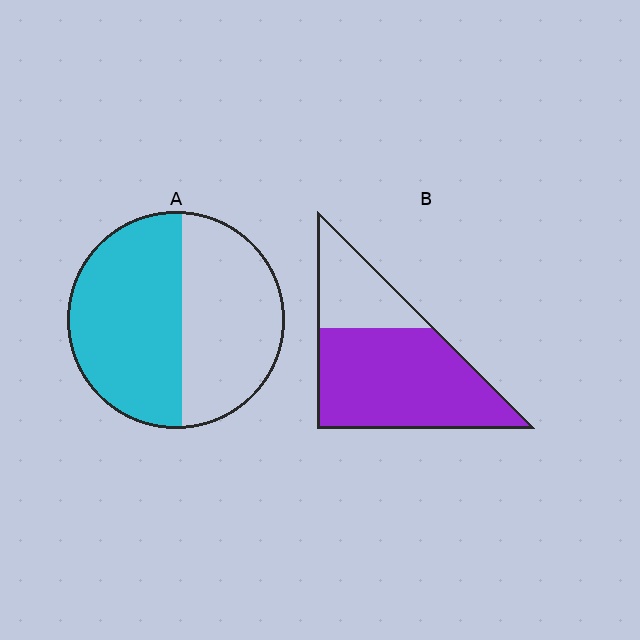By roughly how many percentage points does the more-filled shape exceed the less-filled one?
By roughly 20 percentage points (B over A).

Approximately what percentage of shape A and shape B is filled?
A is approximately 55% and B is approximately 70%.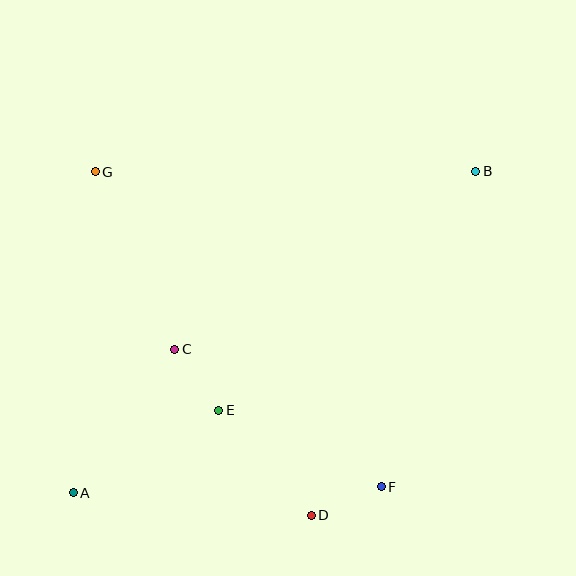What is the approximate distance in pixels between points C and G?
The distance between C and G is approximately 194 pixels.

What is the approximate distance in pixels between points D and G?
The distance between D and G is approximately 406 pixels.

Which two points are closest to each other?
Points C and E are closest to each other.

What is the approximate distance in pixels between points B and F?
The distance between B and F is approximately 329 pixels.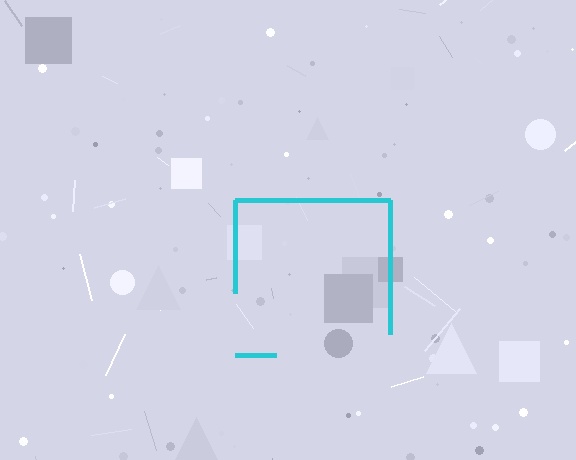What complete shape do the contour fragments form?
The contour fragments form a square.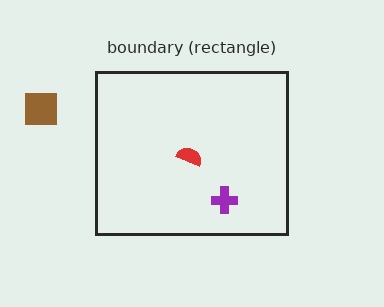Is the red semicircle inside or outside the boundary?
Inside.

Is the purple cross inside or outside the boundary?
Inside.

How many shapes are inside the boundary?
2 inside, 1 outside.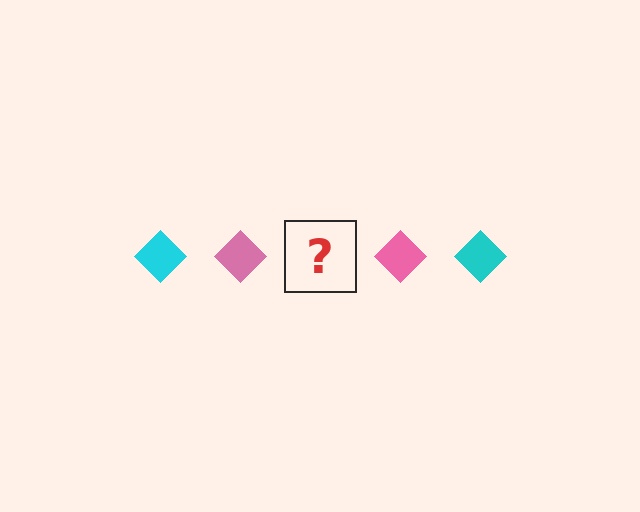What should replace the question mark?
The question mark should be replaced with a cyan diamond.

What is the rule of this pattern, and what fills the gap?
The rule is that the pattern cycles through cyan, pink diamonds. The gap should be filled with a cyan diamond.